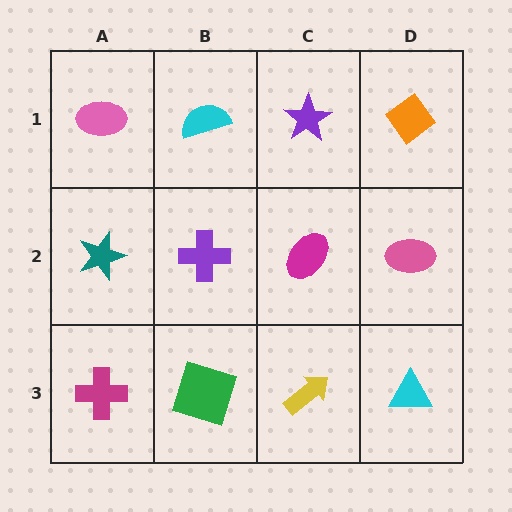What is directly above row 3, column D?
A pink ellipse.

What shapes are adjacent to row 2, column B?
A cyan semicircle (row 1, column B), a green square (row 3, column B), a teal star (row 2, column A), a magenta ellipse (row 2, column C).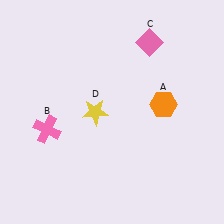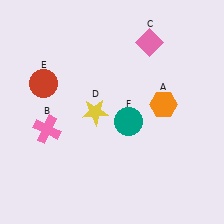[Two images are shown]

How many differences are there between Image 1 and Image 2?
There are 2 differences between the two images.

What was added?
A red circle (E), a teal circle (F) were added in Image 2.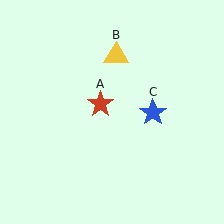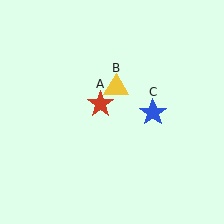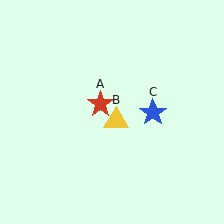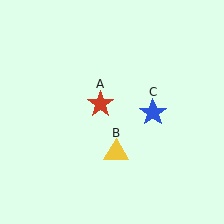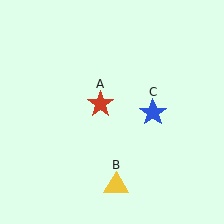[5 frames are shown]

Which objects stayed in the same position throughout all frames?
Red star (object A) and blue star (object C) remained stationary.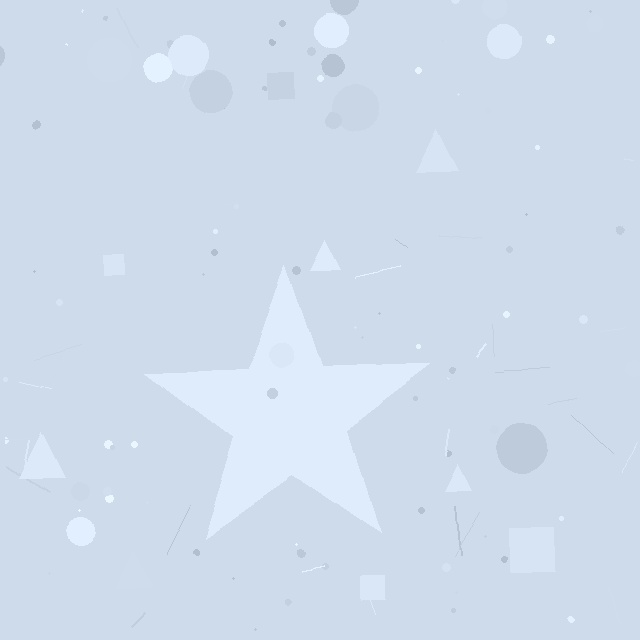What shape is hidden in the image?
A star is hidden in the image.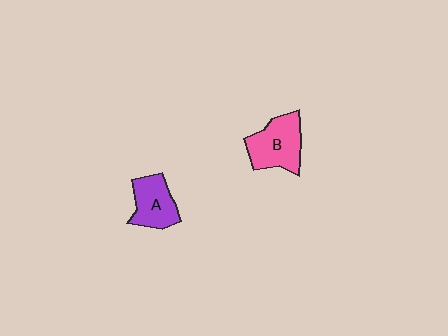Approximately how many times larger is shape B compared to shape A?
Approximately 1.2 times.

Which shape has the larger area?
Shape B (pink).